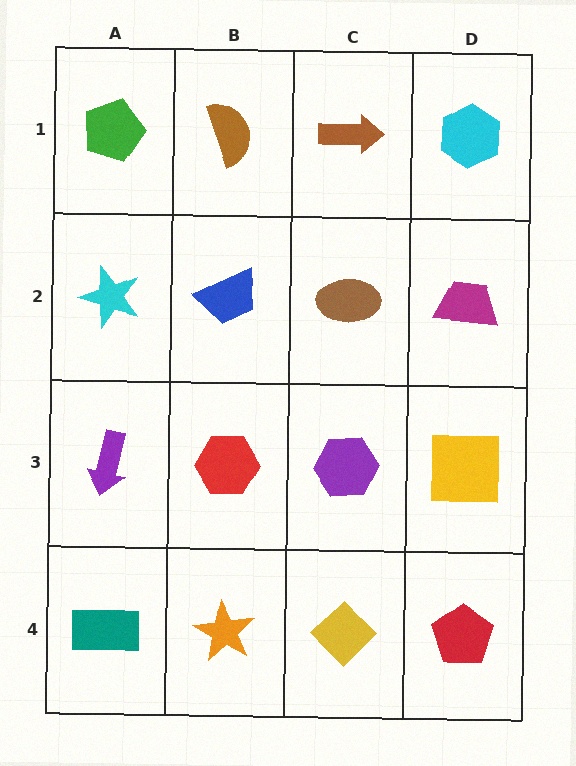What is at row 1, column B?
A brown semicircle.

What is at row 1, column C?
A brown arrow.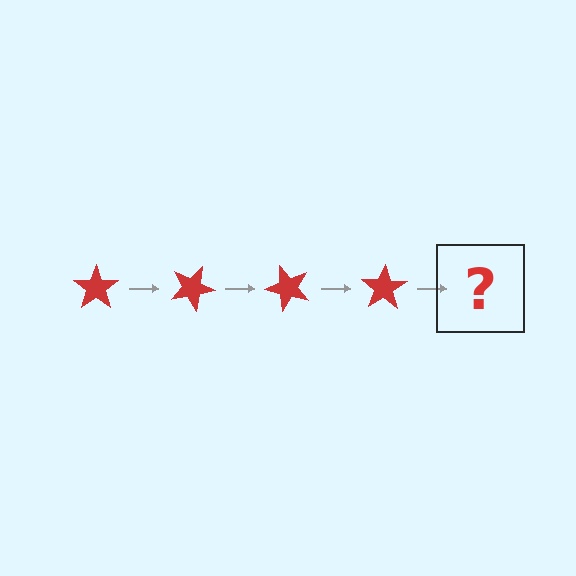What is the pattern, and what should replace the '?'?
The pattern is that the star rotates 25 degrees each step. The '?' should be a red star rotated 100 degrees.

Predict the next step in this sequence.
The next step is a red star rotated 100 degrees.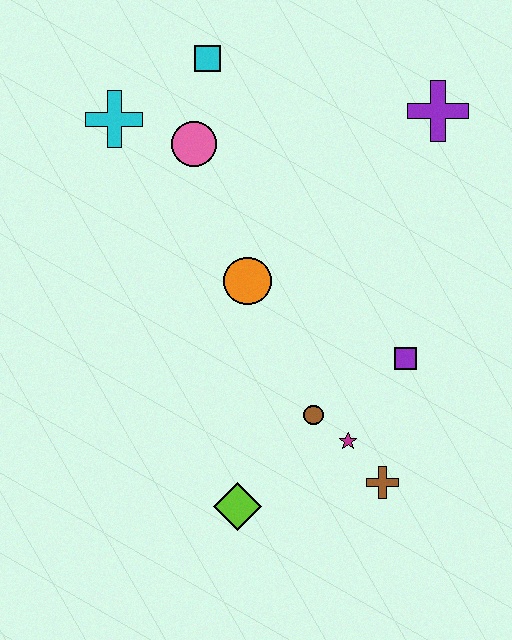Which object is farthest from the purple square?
The cyan cross is farthest from the purple square.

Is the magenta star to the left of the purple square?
Yes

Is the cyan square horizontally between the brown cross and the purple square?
No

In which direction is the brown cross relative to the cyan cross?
The brown cross is below the cyan cross.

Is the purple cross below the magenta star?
No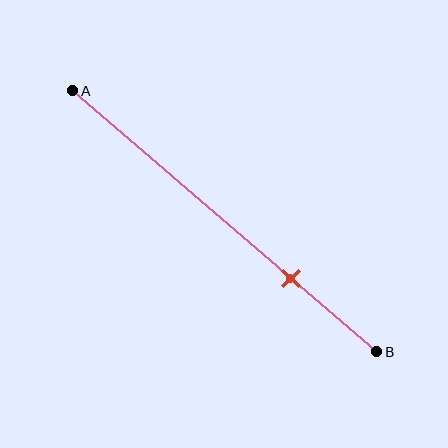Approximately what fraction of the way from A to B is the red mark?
The red mark is approximately 70% of the way from A to B.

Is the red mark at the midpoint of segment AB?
No, the mark is at about 70% from A, not at the 50% midpoint.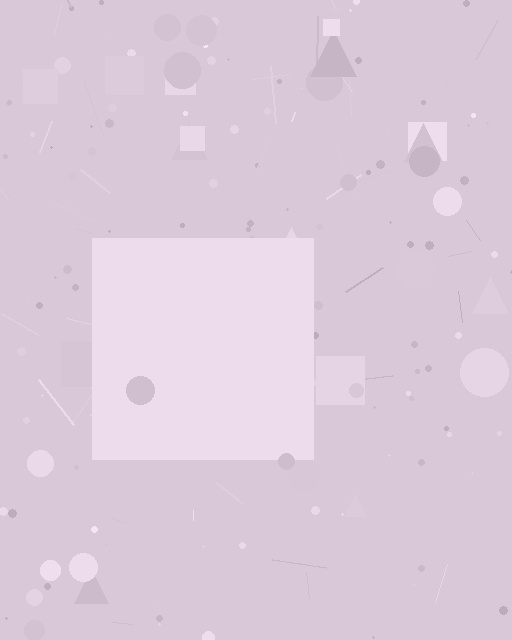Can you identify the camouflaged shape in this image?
The camouflaged shape is a square.